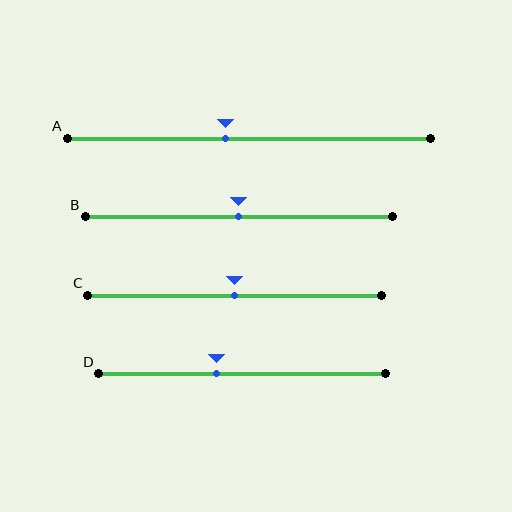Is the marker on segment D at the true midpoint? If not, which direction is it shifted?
No, the marker on segment D is shifted to the left by about 9% of the segment length.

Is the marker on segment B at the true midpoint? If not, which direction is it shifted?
Yes, the marker on segment B is at the true midpoint.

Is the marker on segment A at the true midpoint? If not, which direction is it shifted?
No, the marker on segment A is shifted to the left by about 6% of the segment length.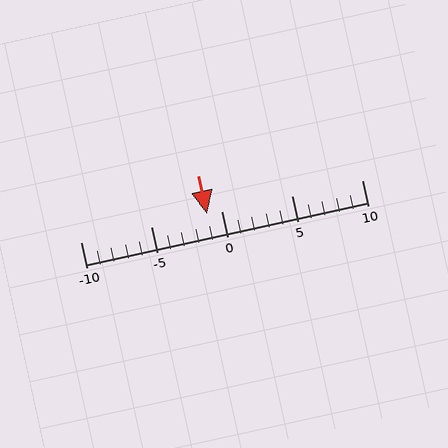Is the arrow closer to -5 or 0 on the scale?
The arrow is closer to 0.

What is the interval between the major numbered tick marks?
The major tick marks are spaced 5 units apart.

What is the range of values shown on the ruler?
The ruler shows values from -10 to 10.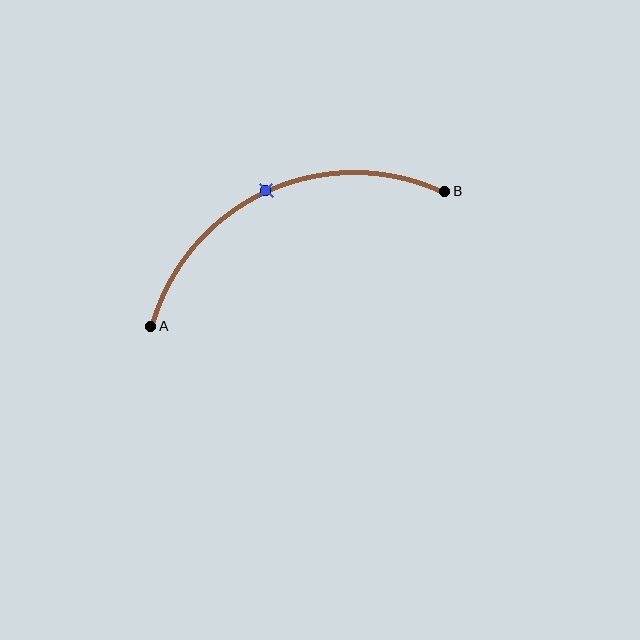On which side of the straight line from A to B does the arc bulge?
The arc bulges above the straight line connecting A and B.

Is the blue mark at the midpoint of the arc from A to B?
Yes. The blue mark lies on the arc at equal arc-length from both A and B — it is the arc midpoint.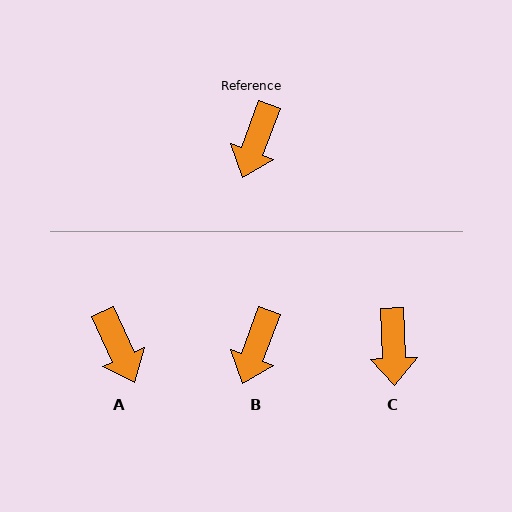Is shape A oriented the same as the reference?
No, it is off by about 44 degrees.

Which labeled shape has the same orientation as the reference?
B.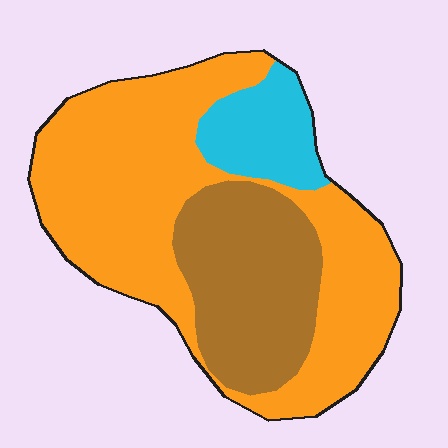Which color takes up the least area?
Cyan, at roughly 10%.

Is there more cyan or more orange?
Orange.